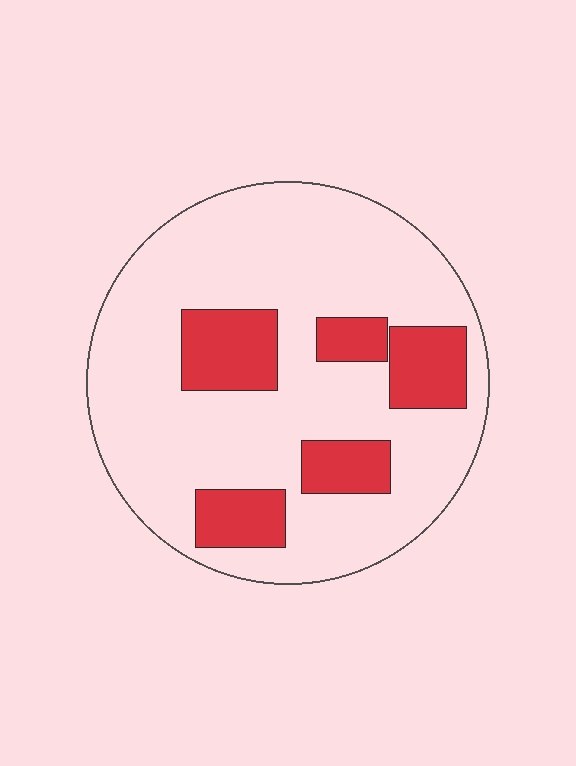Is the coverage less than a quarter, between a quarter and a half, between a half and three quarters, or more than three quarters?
Less than a quarter.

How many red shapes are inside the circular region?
5.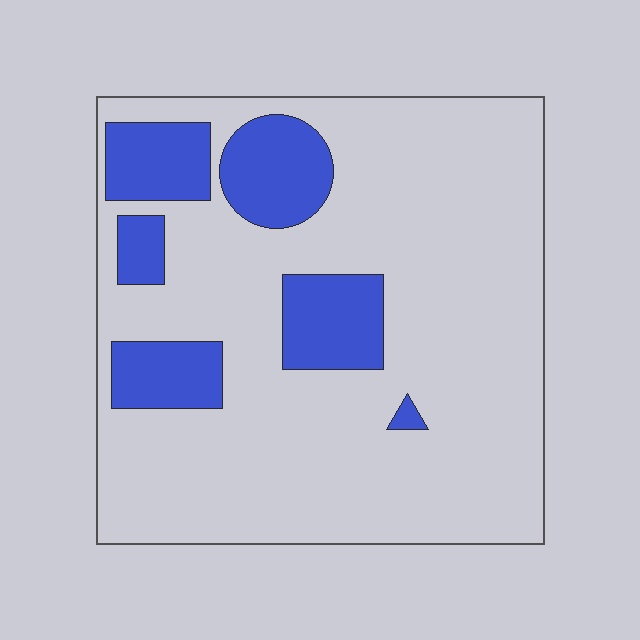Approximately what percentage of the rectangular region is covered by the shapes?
Approximately 20%.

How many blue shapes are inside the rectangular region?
6.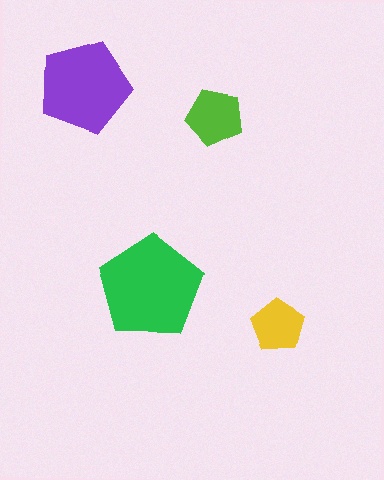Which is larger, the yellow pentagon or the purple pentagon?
The purple one.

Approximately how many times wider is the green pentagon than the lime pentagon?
About 2 times wider.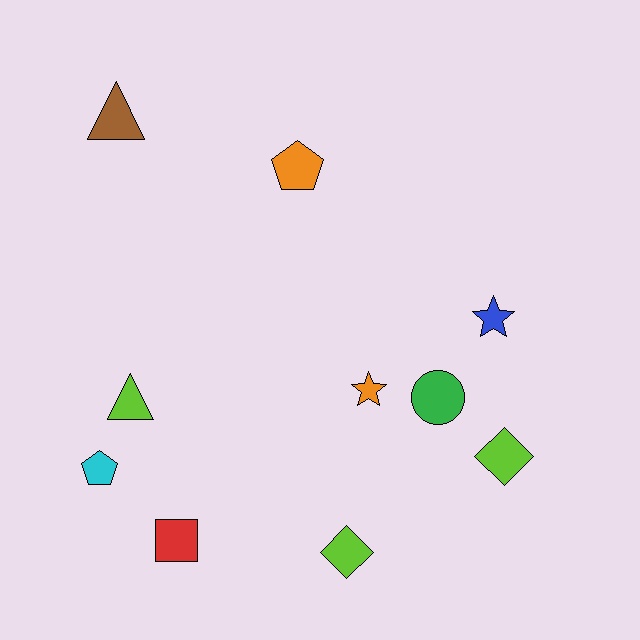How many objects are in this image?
There are 10 objects.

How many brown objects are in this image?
There is 1 brown object.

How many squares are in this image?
There is 1 square.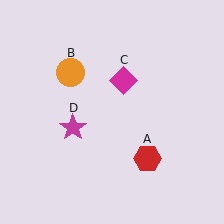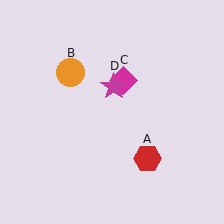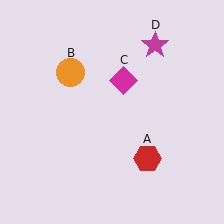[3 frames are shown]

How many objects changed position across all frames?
1 object changed position: magenta star (object D).